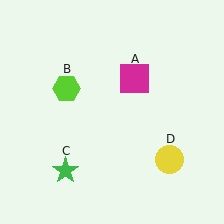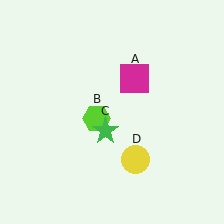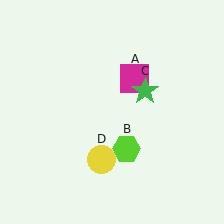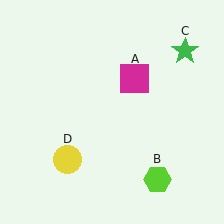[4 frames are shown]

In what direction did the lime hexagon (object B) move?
The lime hexagon (object B) moved down and to the right.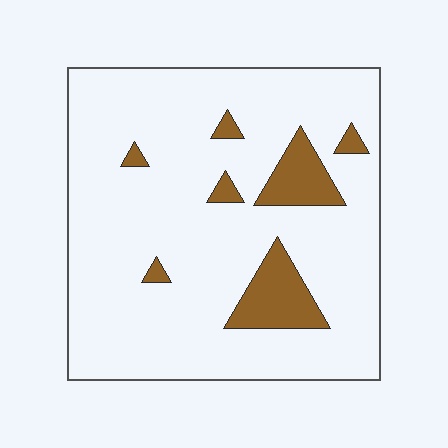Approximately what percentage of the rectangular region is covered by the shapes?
Approximately 10%.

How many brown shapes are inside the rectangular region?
7.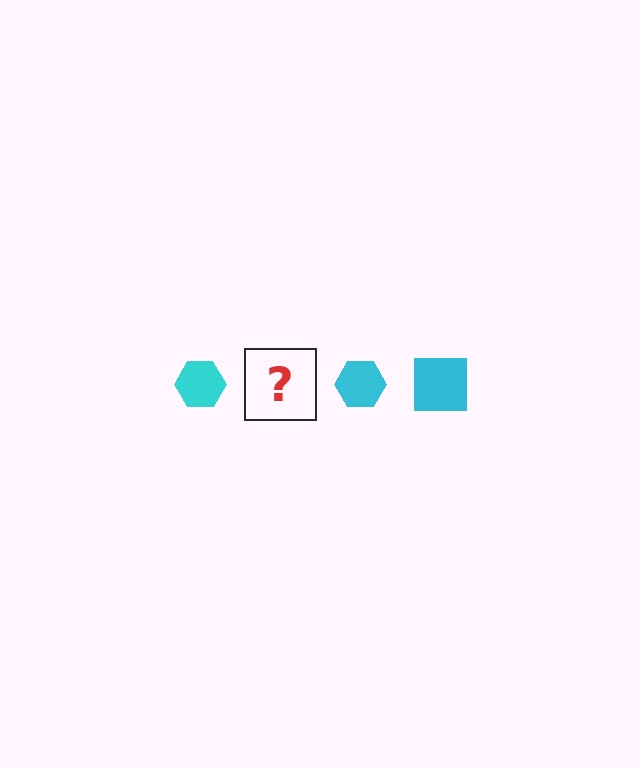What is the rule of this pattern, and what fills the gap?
The rule is that the pattern cycles through hexagon, square shapes in cyan. The gap should be filled with a cyan square.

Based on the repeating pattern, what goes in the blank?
The blank should be a cyan square.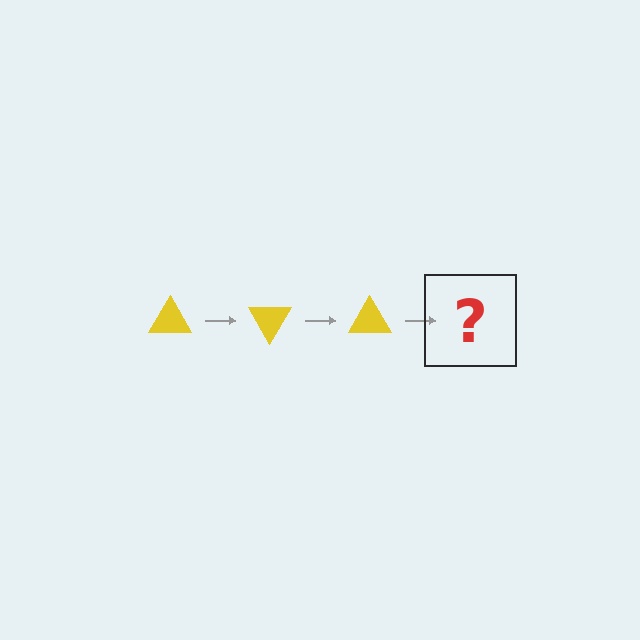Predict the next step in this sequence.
The next step is a yellow triangle rotated 180 degrees.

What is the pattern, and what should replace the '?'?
The pattern is that the triangle rotates 60 degrees each step. The '?' should be a yellow triangle rotated 180 degrees.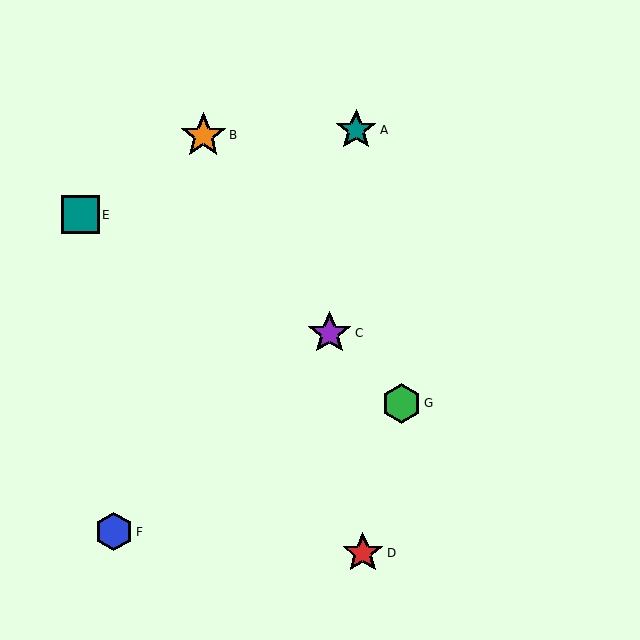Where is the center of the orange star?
The center of the orange star is at (203, 135).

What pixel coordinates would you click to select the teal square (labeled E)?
Click at (80, 215) to select the teal square E.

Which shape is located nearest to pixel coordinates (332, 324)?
The purple star (labeled C) at (329, 333) is nearest to that location.